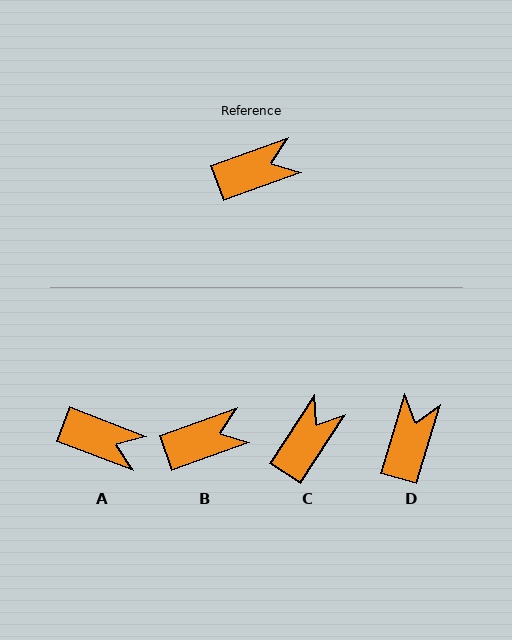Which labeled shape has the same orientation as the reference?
B.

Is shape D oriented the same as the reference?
No, it is off by about 53 degrees.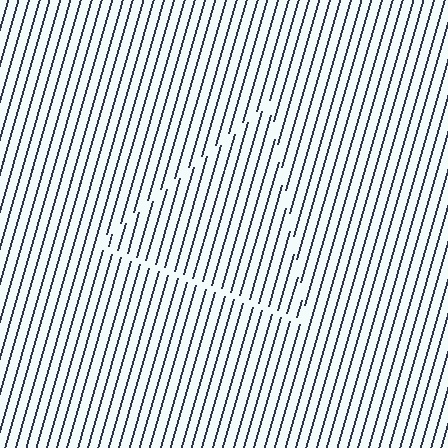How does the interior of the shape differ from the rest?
The interior of the shape contains the same grating, shifted by half a period — the contour is defined by the phase discontinuity where line-ends from the inner and outer gratings abut.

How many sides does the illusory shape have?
3 sides — the line-ends trace a triangle.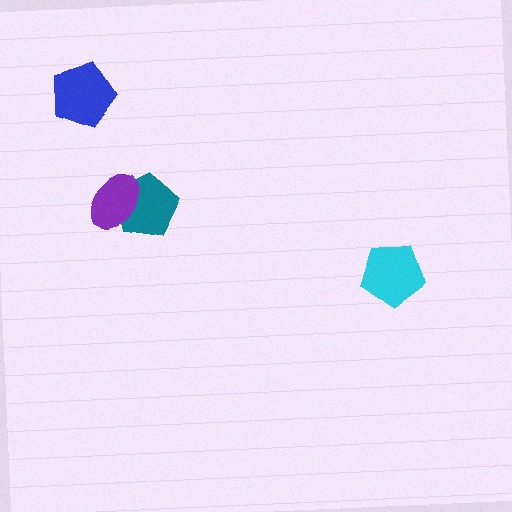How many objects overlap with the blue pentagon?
0 objects overlap with the blue pentagon.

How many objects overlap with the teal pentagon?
1 object overlaps with the teal pentagon.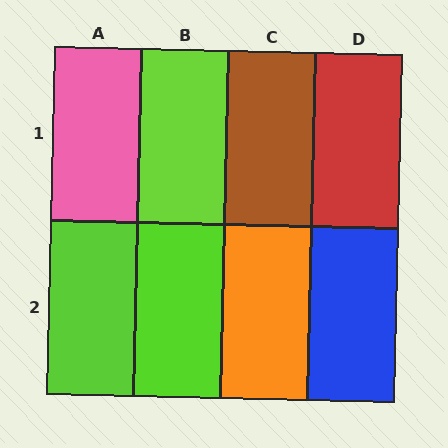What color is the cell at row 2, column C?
Orange.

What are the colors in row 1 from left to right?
Pink, lime, brown, red.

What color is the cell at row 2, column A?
Lime.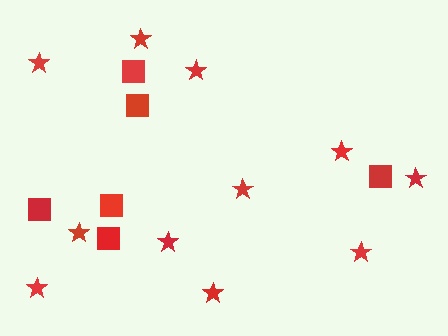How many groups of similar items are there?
There are 2 groups: one group of stars (11) and one group of squares (6).